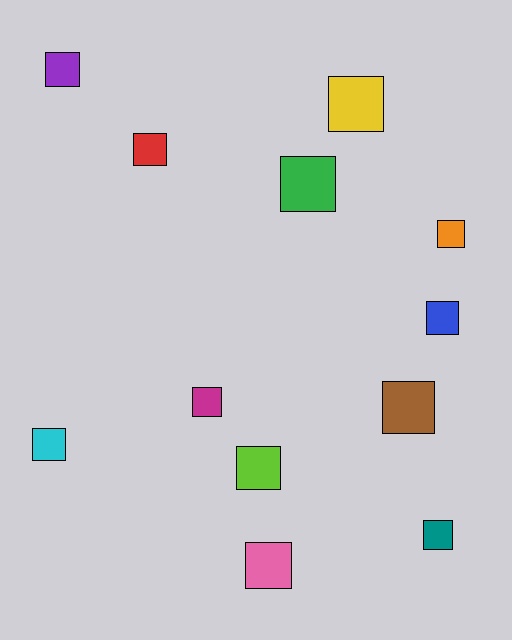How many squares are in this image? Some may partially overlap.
There are 12 squares.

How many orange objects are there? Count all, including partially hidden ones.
There is 1 orange object.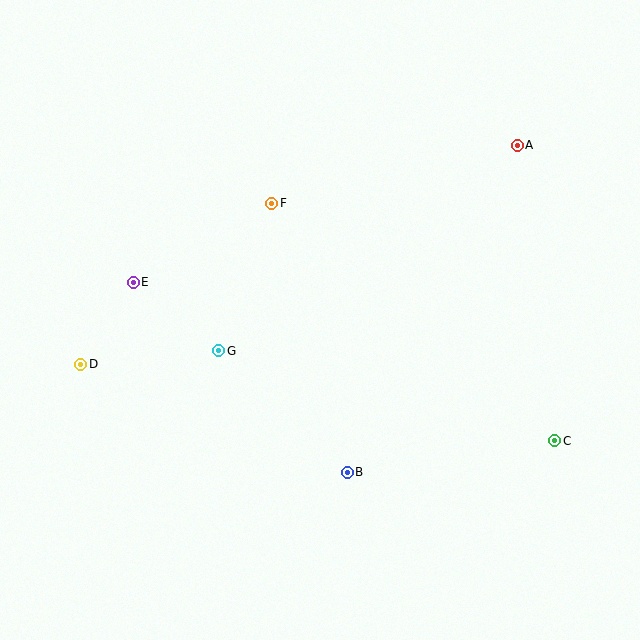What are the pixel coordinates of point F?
Point F is at (272, 203).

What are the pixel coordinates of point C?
Point C is at (555, 441).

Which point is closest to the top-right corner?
Point A is closest to the top-right corner.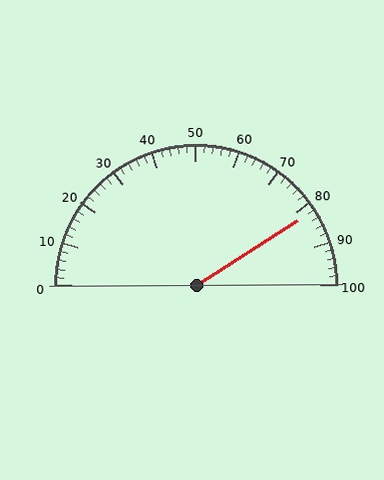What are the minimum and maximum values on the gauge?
The gauge ranges from 0 to 100.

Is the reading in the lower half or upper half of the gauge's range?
The reading is in the upper half of the range (0 to 100).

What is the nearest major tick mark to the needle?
The nearest major tick mark is 80.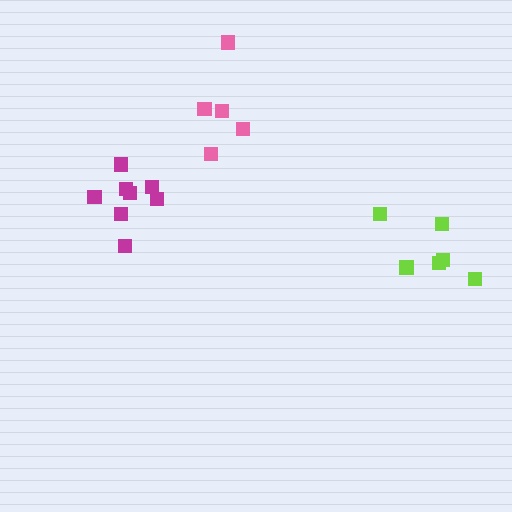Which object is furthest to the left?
The magenta cluster is leftmost.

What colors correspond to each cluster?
The clusters are colored: pink, lime, magenta.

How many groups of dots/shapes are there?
There are 3 groups.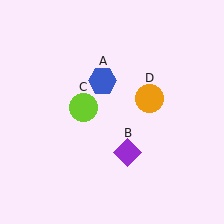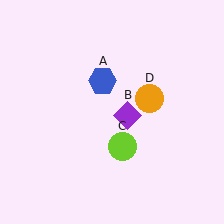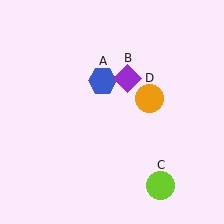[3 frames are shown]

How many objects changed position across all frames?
2 objects changed position: purple diamond (object B), lime circle (object C).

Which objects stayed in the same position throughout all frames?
Blue hexagon (object A) and orange circle (object D) remained stationary.